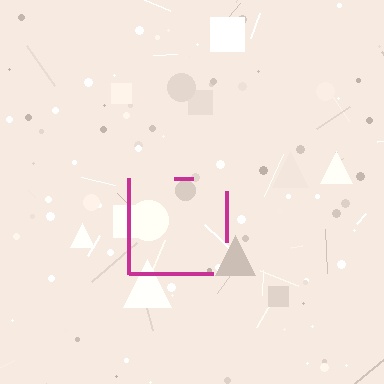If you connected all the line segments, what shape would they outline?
They would outline a square.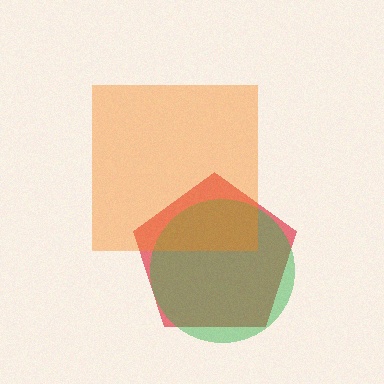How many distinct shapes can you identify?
There are 3 distinct shapes: a red pentagon, a green circle, an orange square.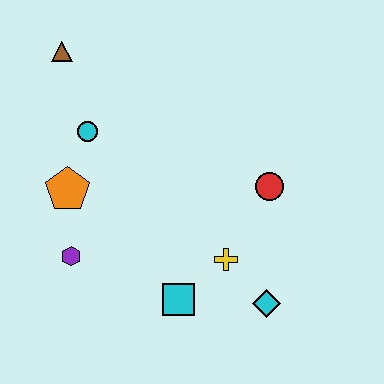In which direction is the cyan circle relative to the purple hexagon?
The cyan circle is above the purple hexagon.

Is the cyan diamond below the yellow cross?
Yes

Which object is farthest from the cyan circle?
The cyan diamond is farthest from the cyan circle.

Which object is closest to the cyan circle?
The orange pentagon is closest to the cyan circle.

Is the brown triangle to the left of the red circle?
Yes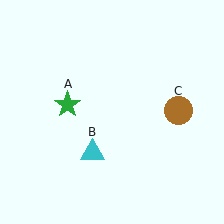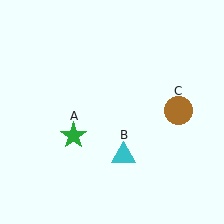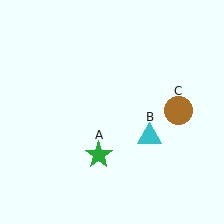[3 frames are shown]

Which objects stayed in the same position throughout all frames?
Brown circle (object C) remained stationary.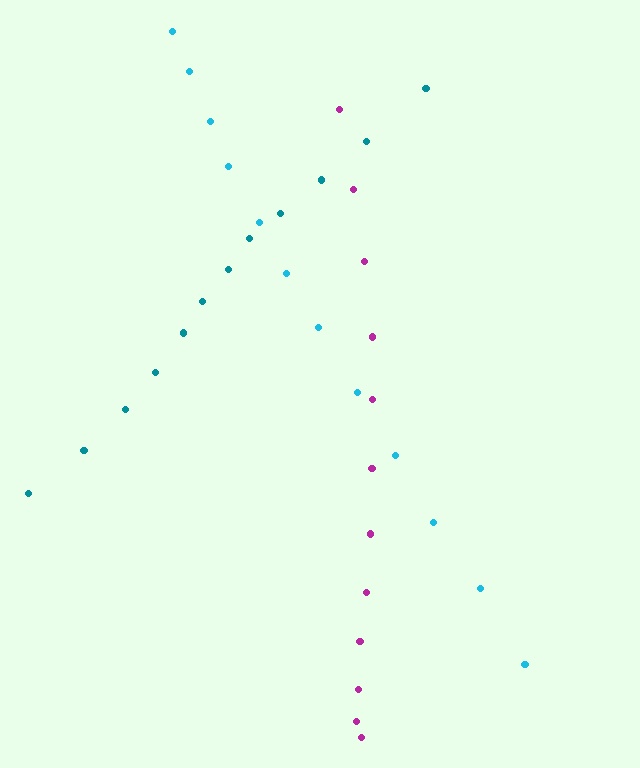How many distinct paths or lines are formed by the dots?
There are 3 distinct paths.